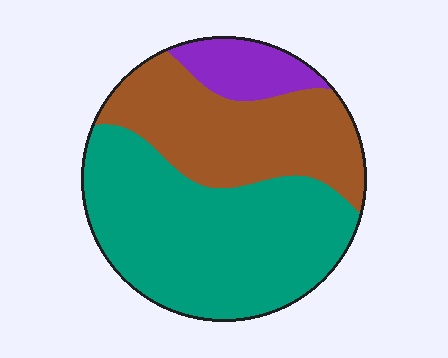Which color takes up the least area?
Purple, at roughly 10%.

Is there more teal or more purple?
Teal.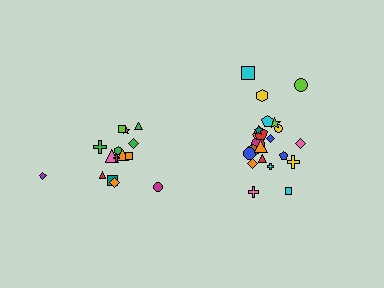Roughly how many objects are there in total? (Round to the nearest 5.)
Roughly 35 objects in total.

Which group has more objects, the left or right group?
The right group.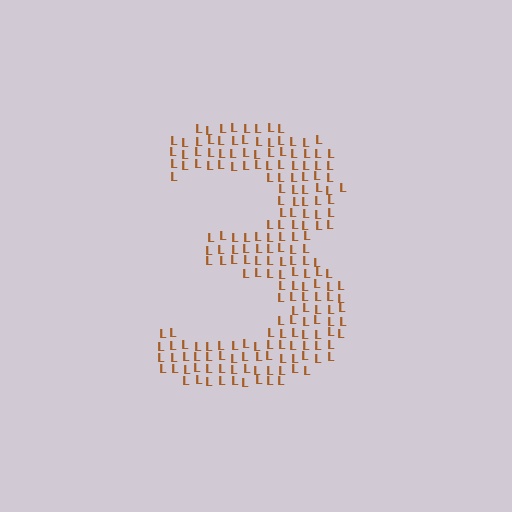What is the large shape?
The large shape is the digit 3.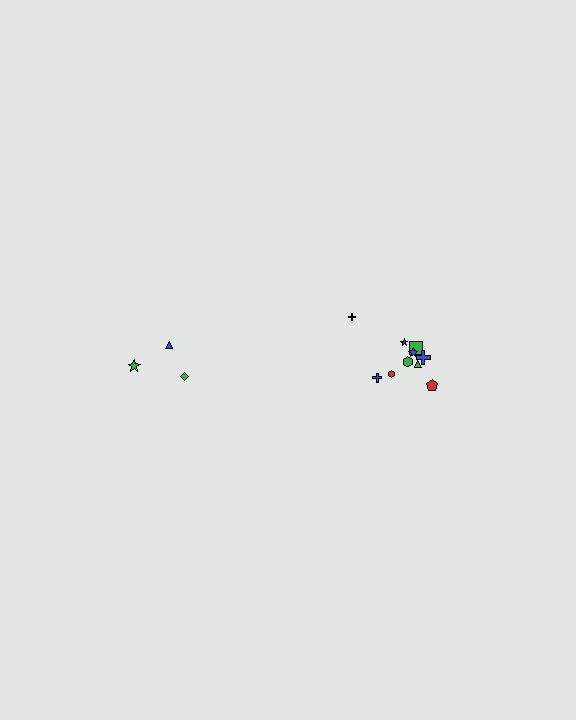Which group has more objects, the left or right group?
The right group.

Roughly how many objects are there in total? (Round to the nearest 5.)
Roughly 15 objects in total.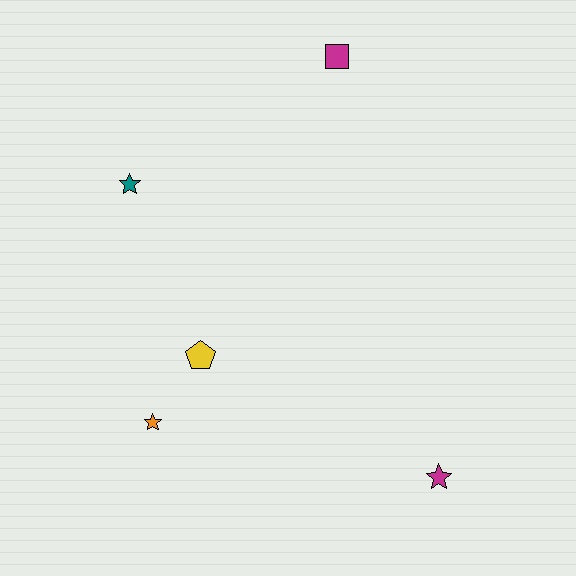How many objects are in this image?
There are 5 objects.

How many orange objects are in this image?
There is 1 orange object.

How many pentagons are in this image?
There is 1 pentagon.